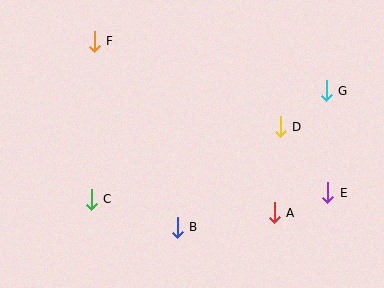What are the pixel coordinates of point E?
Point E is at (328, 193).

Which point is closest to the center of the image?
Point B at (177, 227) is closest to the center.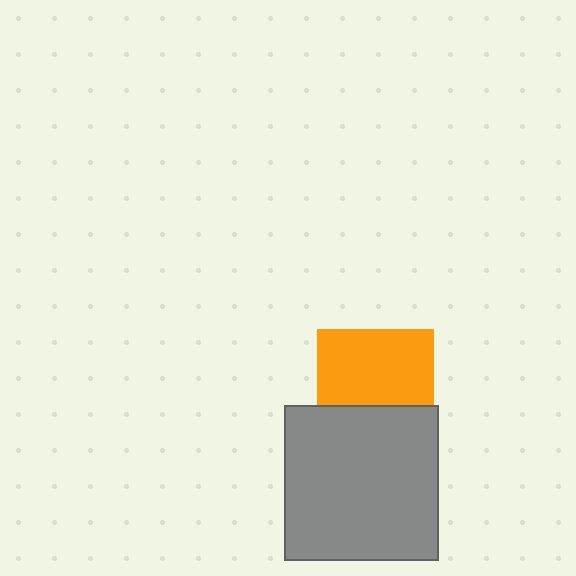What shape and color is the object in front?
The object in front is a gray square.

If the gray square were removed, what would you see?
You would see the complete orange square.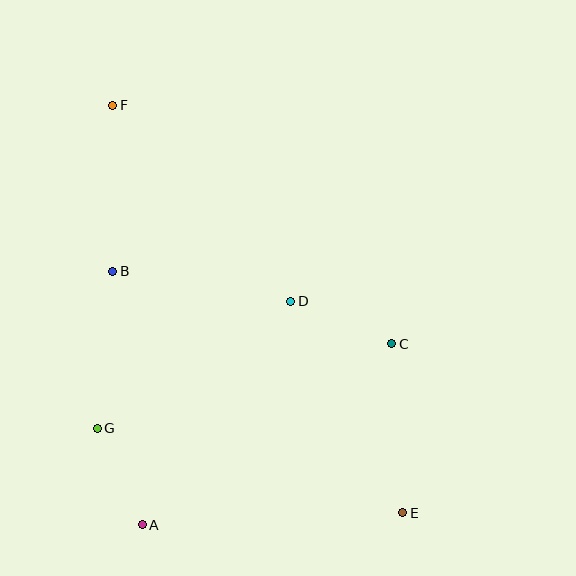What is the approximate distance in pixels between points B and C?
The distance between B and C is approximately 288 pixels.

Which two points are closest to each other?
Points A and G are closest to each other.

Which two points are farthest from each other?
Points E and F are farthest from each other.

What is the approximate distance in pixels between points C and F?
The distance between C and F is approximately 367 pixels.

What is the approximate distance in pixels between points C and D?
The distance between C and D is approximately 109 pixels.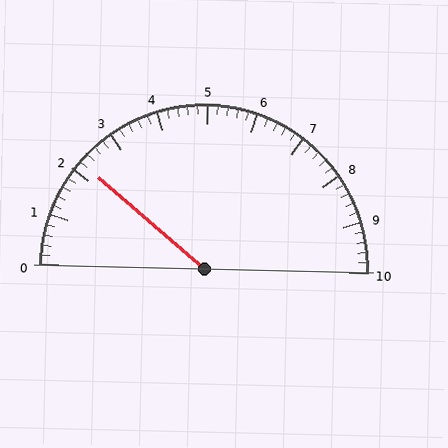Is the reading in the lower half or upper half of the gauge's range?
The reading is in the lower half of the range (0 to 10).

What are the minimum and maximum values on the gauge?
The gauge ranges from 0 to 10.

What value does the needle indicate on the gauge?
The needle indicates approximately 2.2.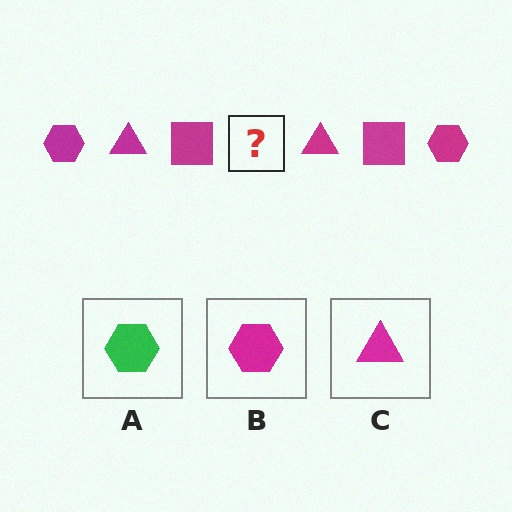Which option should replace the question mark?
Option B.